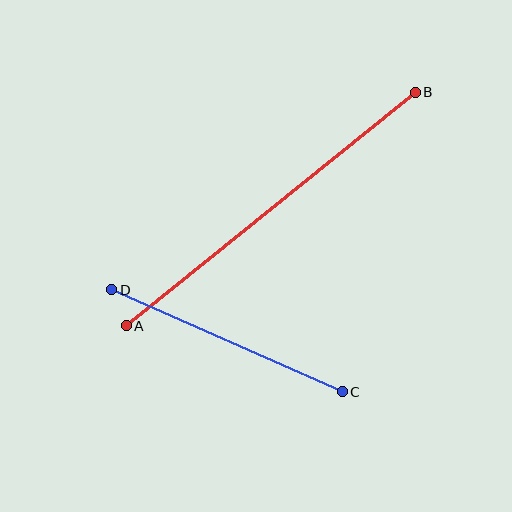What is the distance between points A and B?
The distance is approximately 371 pixels.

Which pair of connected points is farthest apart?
Points A and B are farthest apart.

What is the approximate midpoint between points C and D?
The midpoint is at approximately (227, 341) pixels.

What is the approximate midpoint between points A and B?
The midpoint is at approximately (271, 209) pixels.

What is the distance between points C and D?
The distance is approximately 252 pixels.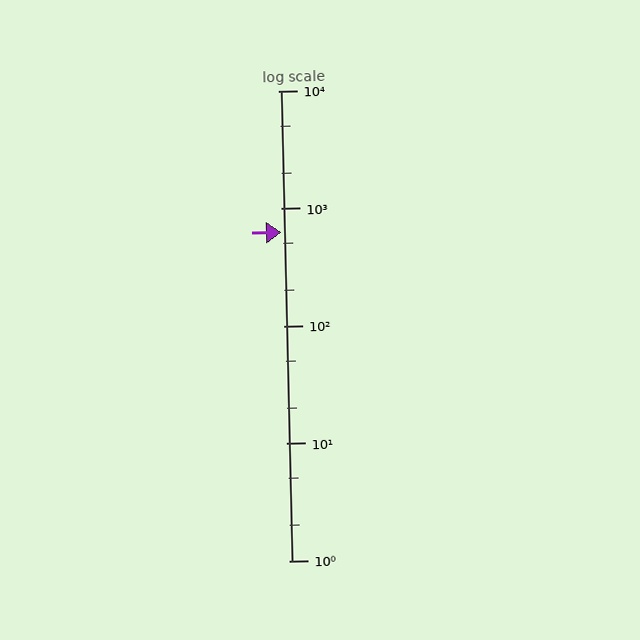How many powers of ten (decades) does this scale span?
The scale spans 4 decades, from 1 to 10000.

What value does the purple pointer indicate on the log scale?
The pointer indicates approximately 620.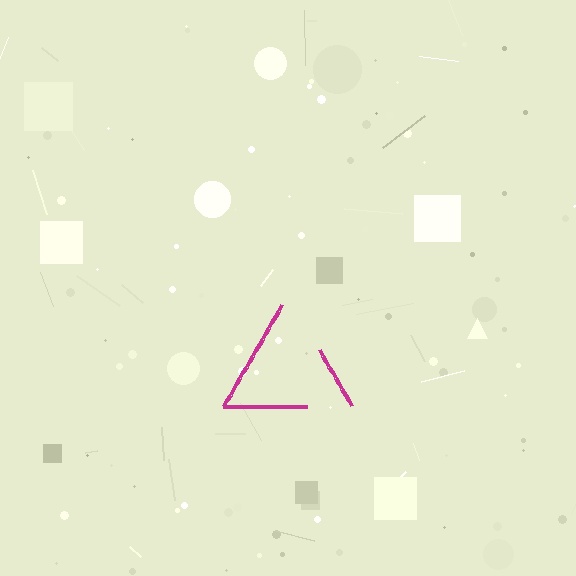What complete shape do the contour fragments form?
The contour fragments form a triangle.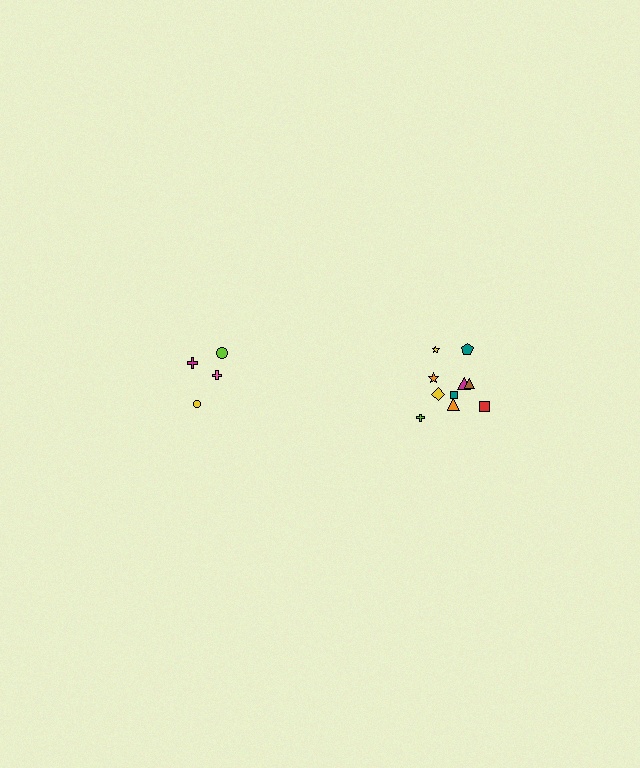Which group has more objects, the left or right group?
The right group.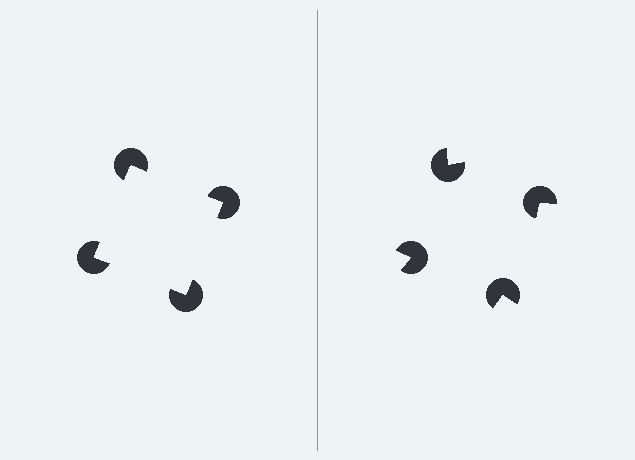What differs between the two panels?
The pac-man discs are positioned identically on both sides; only the wedge orientations differ. On the left they align to a square; on the right they are misaligned.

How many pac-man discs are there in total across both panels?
8 — 4 on each side.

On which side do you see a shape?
An illusory square appears on the left side. On the right side the wedge cuts are rotated, so no coherent shape forms.